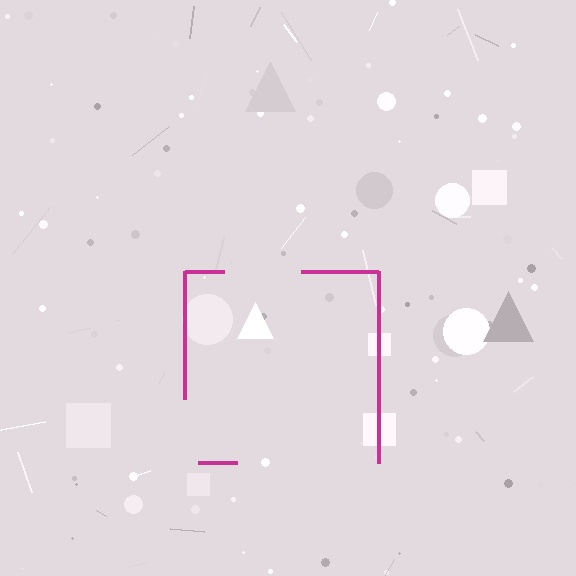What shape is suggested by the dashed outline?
The dashed outline suggests a square.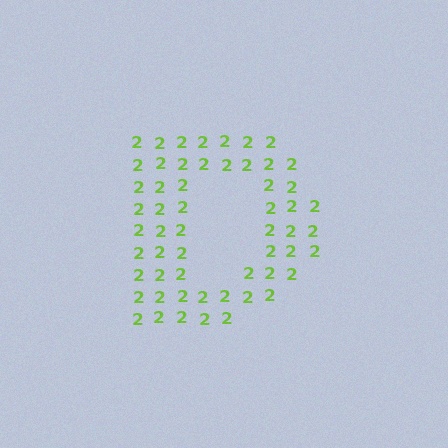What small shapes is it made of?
It is made of small digit 2's.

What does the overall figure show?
The overall figure shows the letter D.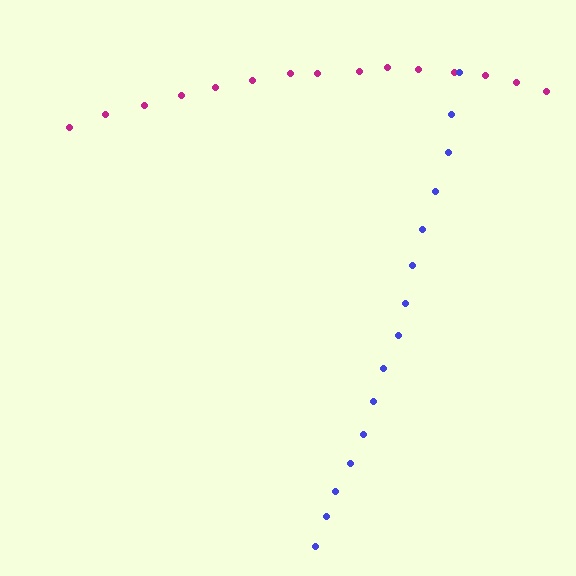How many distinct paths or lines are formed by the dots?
There are 2 distinct paths.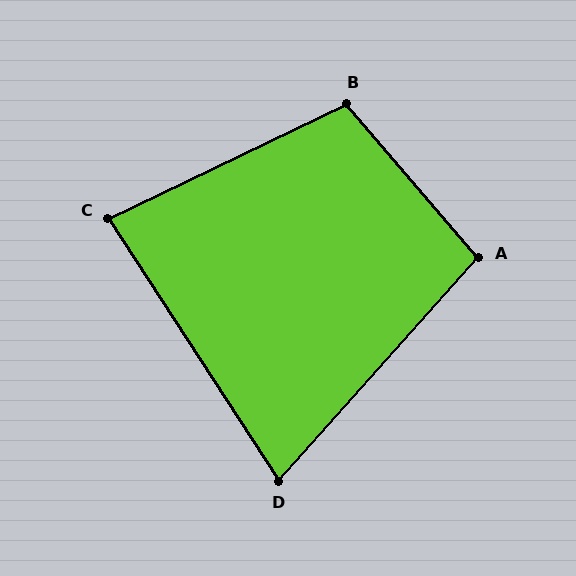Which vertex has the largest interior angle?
B, at approximately 105 degrees.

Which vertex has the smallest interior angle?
D, at approximately 75 degrees.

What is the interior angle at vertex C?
Approximately 83 degrees (acute).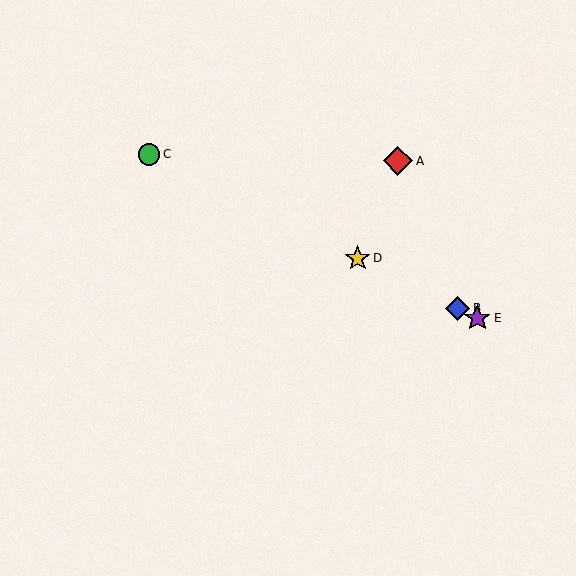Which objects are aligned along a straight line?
Objects B, C, D, E are aligned along a straight line.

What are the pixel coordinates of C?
Object C is at (149, 154).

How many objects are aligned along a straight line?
4 objects (B, C, D, E) are aligned along a straight line.